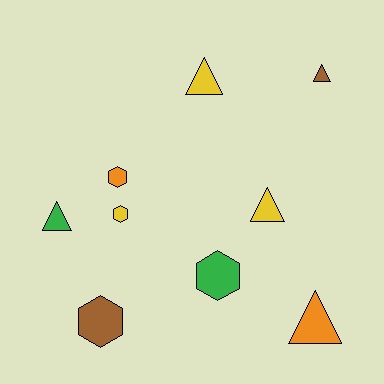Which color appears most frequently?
Yellow, with 3 objects.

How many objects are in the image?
There are 9 objects.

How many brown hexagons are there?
There is 1 brown hexagon.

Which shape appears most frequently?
Triangle, with 5 objects.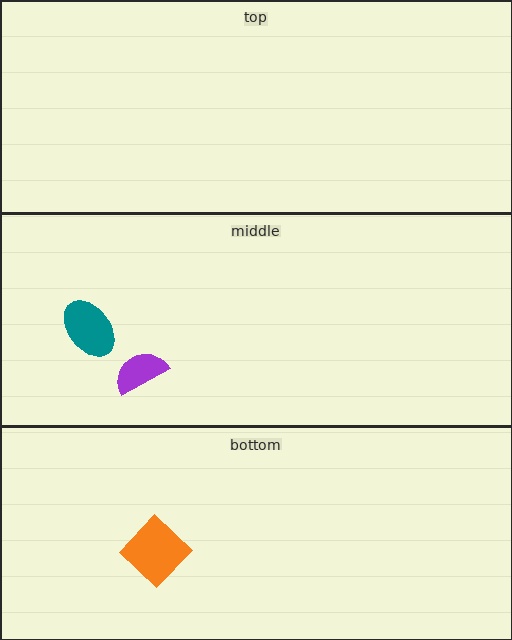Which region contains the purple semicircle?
The middle region.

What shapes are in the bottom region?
The orange diamond.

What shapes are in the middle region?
The purple semicircle, the teal ellipse.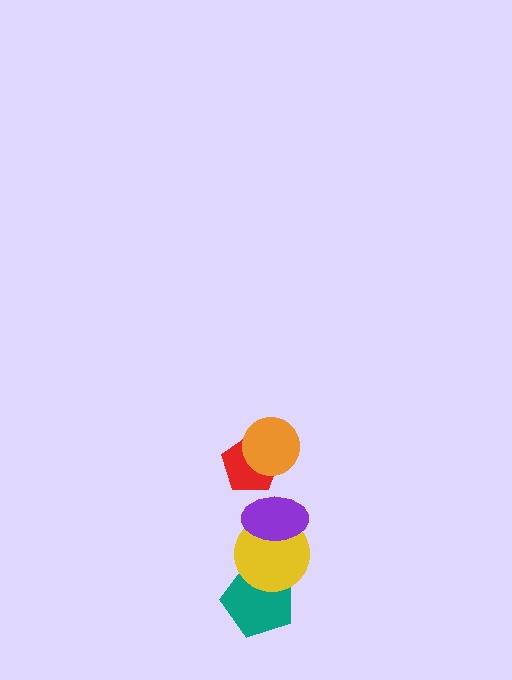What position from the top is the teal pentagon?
The teal pentagon is 5th from the top.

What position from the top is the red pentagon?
The red pentagon is 2nd from the top.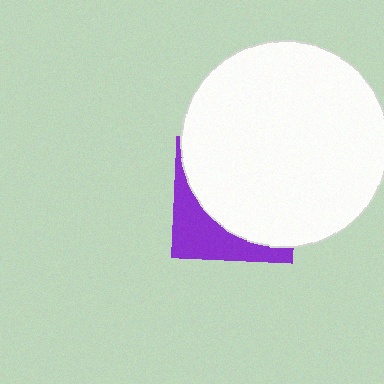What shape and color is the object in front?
The object in front is a white circle.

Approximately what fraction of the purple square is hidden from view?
Roughly 68% of the purple square is hidden behind the white circle.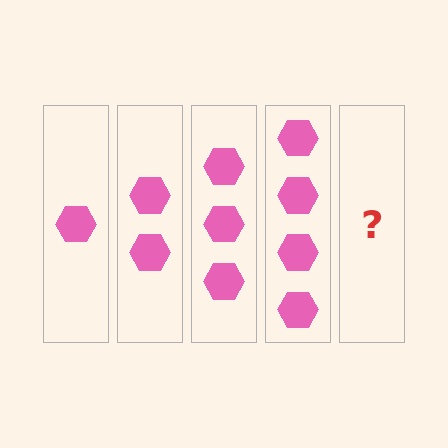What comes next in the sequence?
The next element should be 5 hexagons.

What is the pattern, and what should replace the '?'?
The pattern is that each step adds one more hexagon. The '?' should be 5 hexagons.